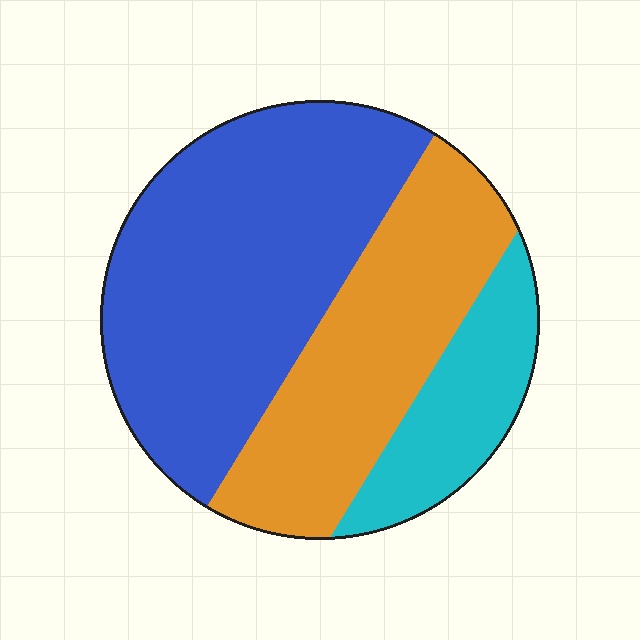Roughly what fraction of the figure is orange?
Orange takes up about one third (1/3) of the figure.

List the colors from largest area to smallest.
From largest to smallest: blue, orange, cyan.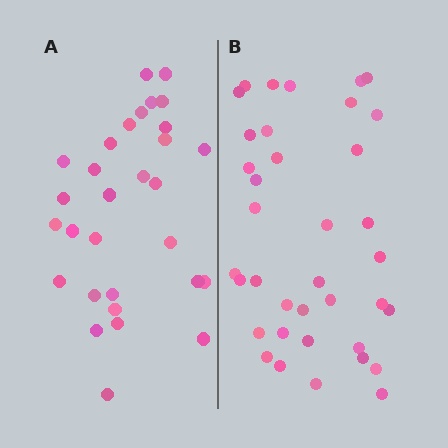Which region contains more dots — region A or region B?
Region B (the right region) has more dots.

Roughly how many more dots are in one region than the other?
Region B has roughly 8 or so more dots than region A.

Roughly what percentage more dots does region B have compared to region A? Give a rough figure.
About 25% more.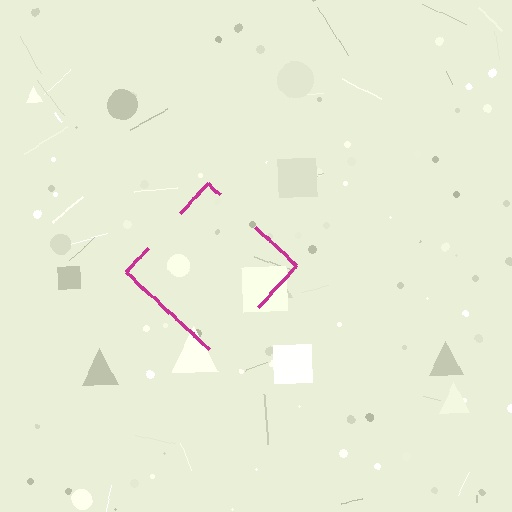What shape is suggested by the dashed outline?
The dashed outline suggests a diamond.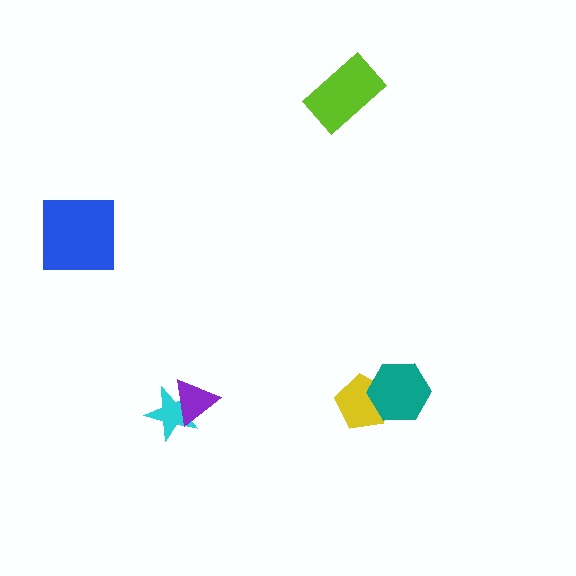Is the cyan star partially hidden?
Yes, it is partially covered by another shape.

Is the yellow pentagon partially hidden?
Yes, it is partially covered by another shape.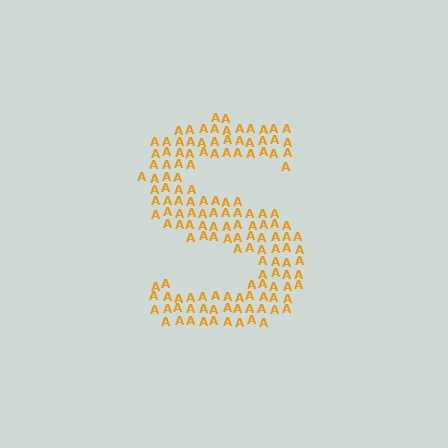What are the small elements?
The small elements are letter A's.